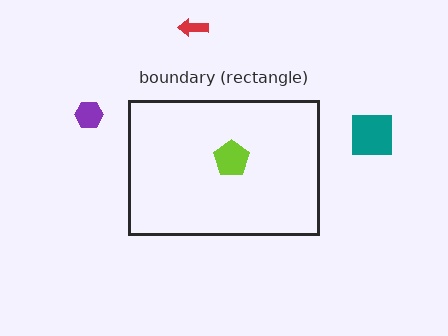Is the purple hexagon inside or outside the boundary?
Outside.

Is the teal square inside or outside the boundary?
Outside.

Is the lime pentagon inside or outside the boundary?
Inside.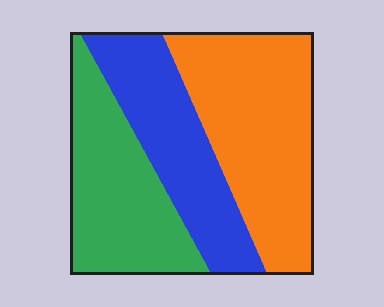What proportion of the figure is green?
Green covers 31% of the figure.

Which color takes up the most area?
Orange, at roughly 40%.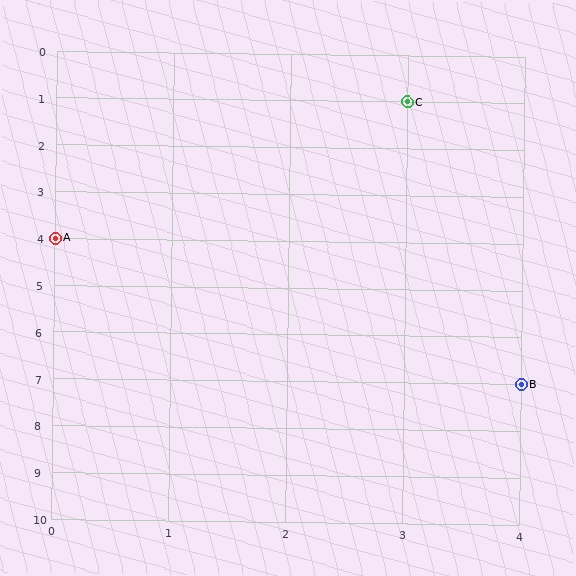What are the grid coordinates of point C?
Point C is at grid coordinates (3, 1).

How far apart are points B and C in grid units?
Points B and C are 1 column and 6 rows apart (about 6.1 grid units diagonally).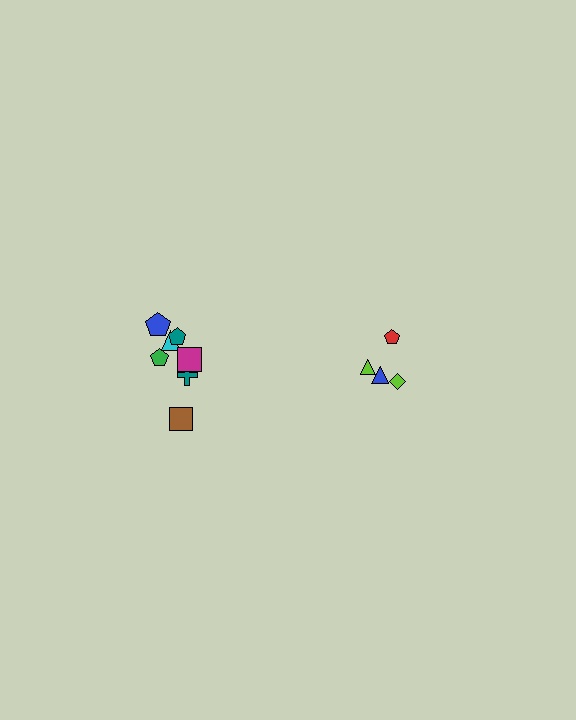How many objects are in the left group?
There are 7 objects.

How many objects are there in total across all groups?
There are 11 objects.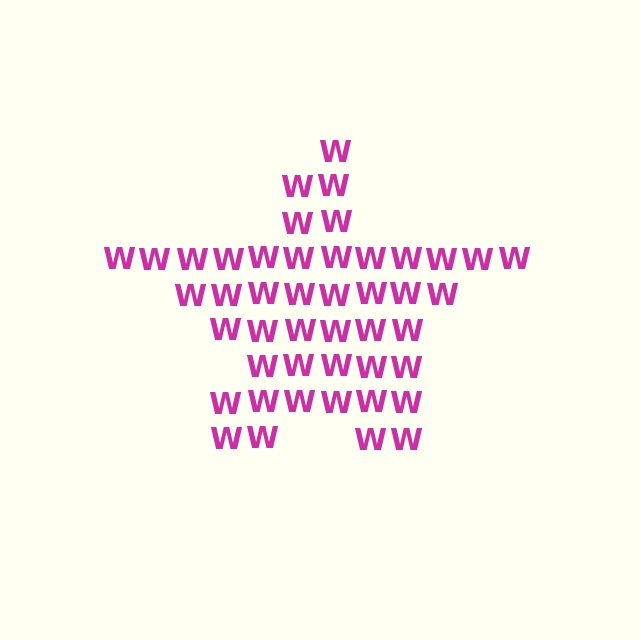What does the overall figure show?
The overall figure shows a star.